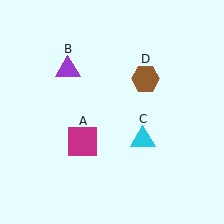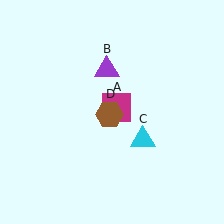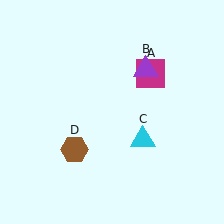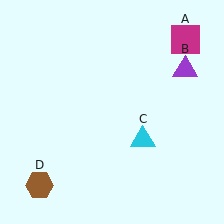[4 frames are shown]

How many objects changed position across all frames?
3 objects changed position: magenta square (object A), purple triangle (object B), brown hexagon (object D).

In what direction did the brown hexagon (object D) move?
The brown hexagon (object D) moved down and to the left.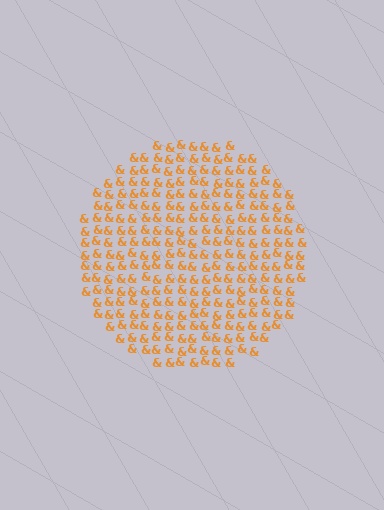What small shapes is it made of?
It is made of small ampersands.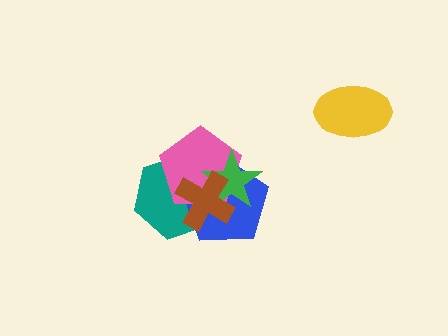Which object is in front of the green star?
The brown cross is in front of the green star.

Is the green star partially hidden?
Yes, it is partially covered by another shape.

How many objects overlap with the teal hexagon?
4 objects overlap with the teal hexagon.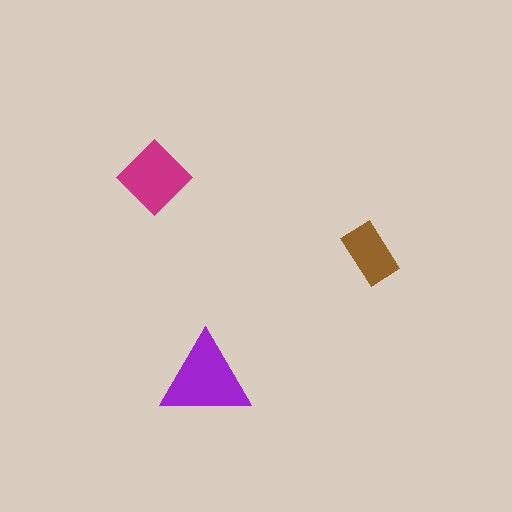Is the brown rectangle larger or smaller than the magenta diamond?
Smaller.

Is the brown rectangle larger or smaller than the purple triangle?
Smaller.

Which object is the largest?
The purple triangle.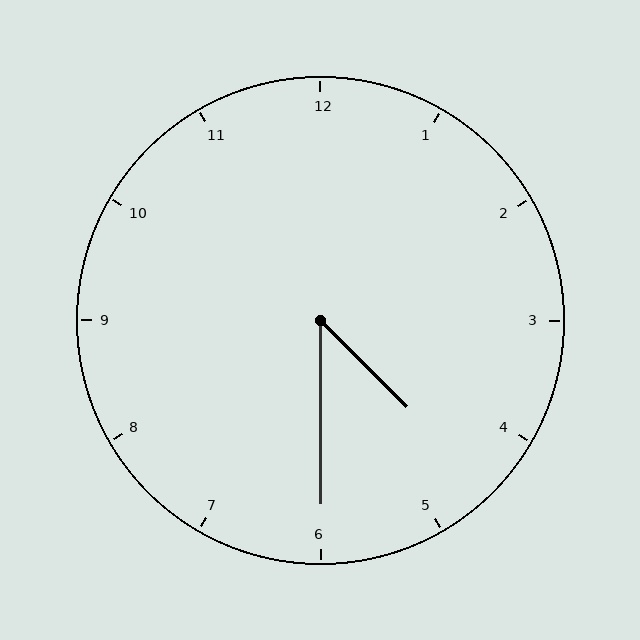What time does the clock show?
4:30.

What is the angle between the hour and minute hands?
Approximately 45 degrees.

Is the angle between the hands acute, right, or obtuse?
It is acute.